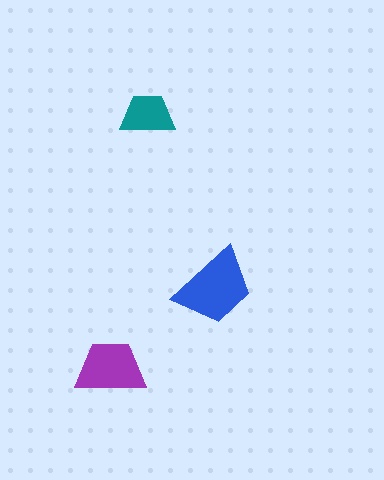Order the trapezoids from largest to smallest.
the blue one, the purple one, the teal one.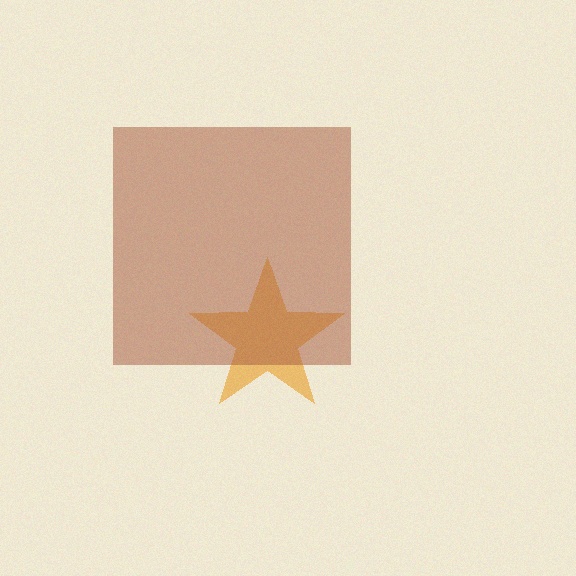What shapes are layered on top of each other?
The layered shapes are: an orange star, a brown square.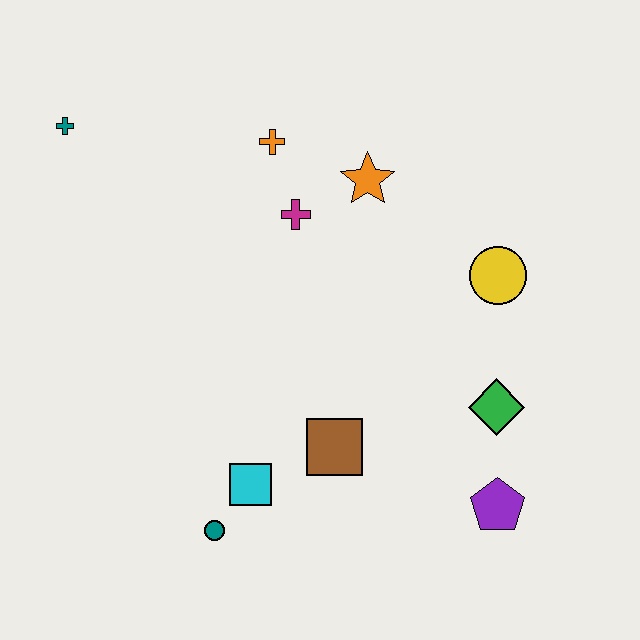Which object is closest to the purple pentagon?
The green diamond is closest to the purple pentagon.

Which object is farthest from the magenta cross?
The purple pentagon is farthest from the magenta cross.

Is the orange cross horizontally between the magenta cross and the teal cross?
Yes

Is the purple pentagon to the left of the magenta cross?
No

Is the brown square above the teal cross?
No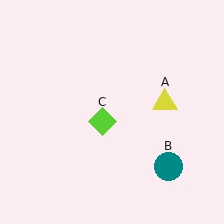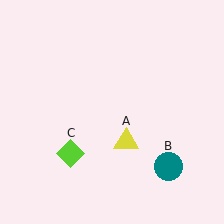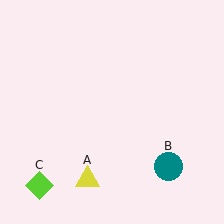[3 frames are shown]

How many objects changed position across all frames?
2 objects changed position: yellow triangle (object A), lime diamond (object C).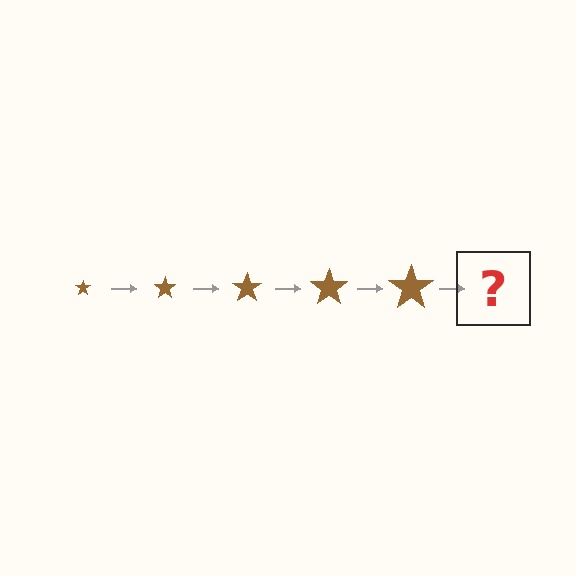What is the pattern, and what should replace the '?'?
The pattern is that the star gets progressively larger each step. The '?' should be a brown star, larger than the previous one.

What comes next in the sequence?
The next element should be a brown star, larger than the previous one.